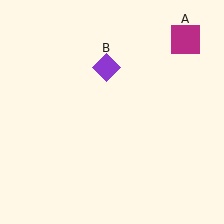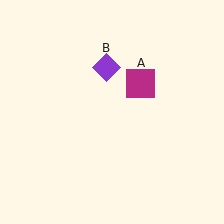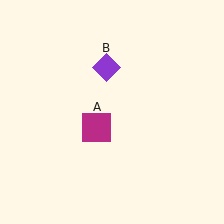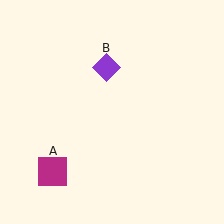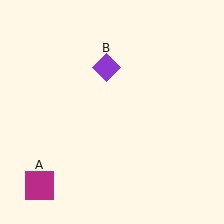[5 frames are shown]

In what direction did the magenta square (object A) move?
The magenta square (object A) moved down and to the left.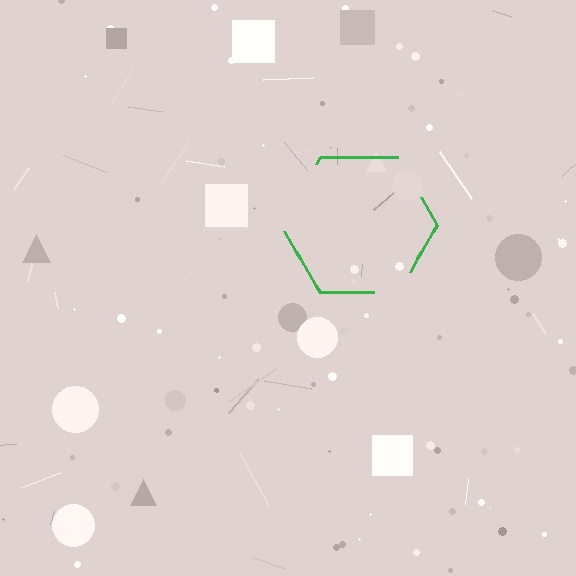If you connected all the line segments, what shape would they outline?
They would outline a hexagon.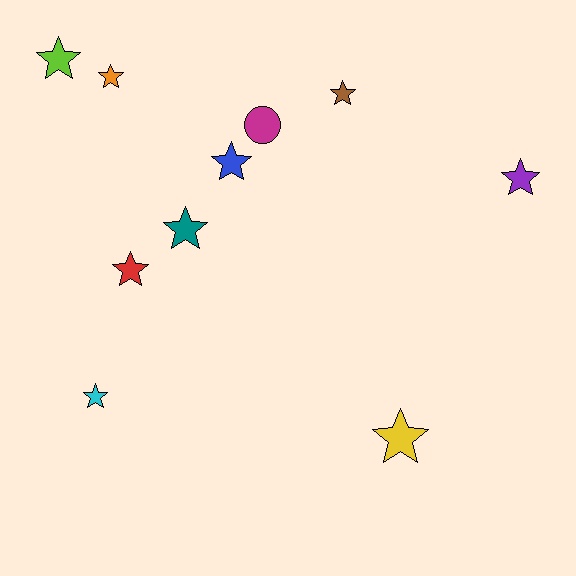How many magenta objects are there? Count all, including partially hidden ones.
There is 1 magenta object.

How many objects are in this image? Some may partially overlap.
There are 10 objects.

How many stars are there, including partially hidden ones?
There are 9 stars.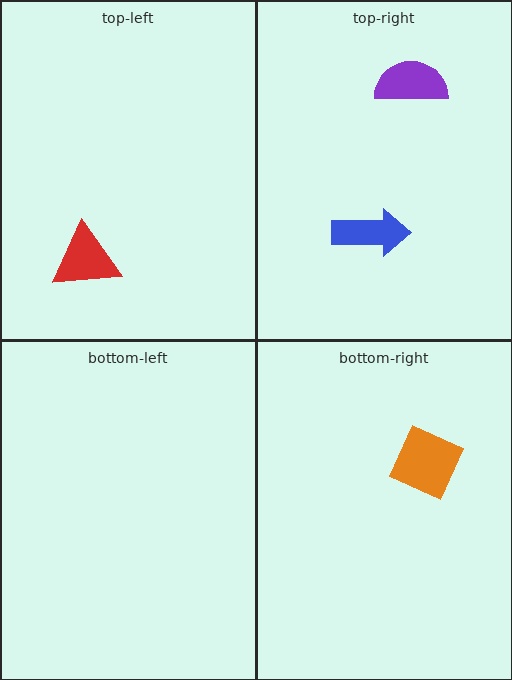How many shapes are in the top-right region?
2.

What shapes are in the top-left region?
The red triangle.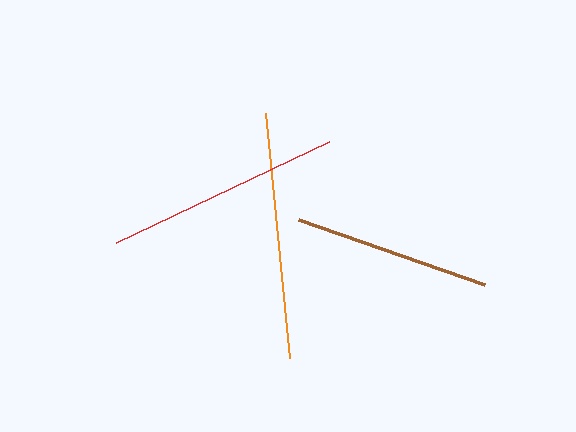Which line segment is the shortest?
The brown line is the shortest at approximately 197 pixels.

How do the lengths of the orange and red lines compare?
The orange and red lines are approximately the same length.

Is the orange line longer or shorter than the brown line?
The orange line is longer than the brown line.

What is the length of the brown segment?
The brown segment is approximately 197 pixels long.